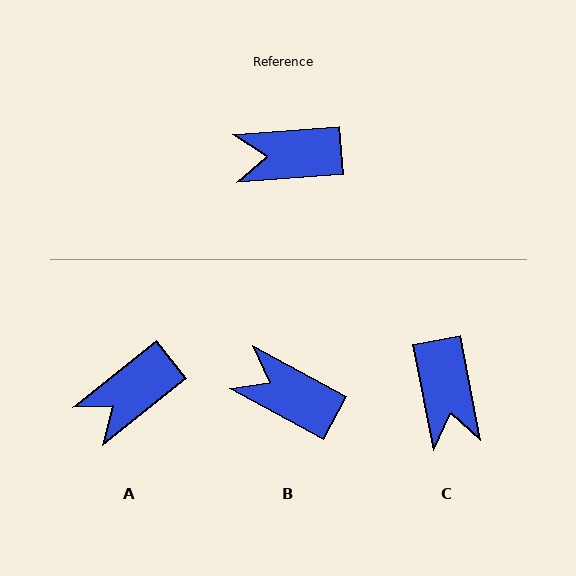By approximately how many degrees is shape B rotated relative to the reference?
Approximately 33 degrees clockwise.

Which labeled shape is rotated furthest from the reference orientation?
C, about 97 degrees away.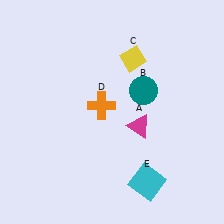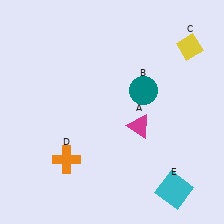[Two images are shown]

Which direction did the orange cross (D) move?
The orange cross (D) moved down.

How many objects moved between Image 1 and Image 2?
3 objects moved between the two images.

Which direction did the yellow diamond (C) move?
The yellow diamond (C) moved right.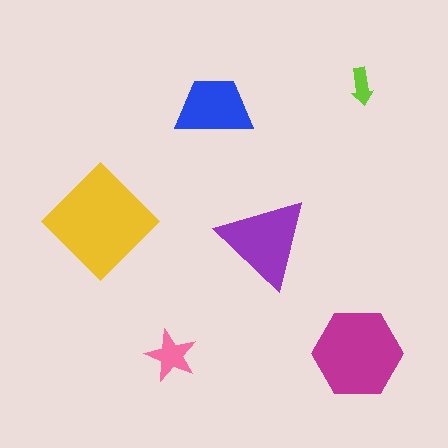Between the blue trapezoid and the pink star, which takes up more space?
The blue trapezoid.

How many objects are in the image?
There are 6 objects in the image.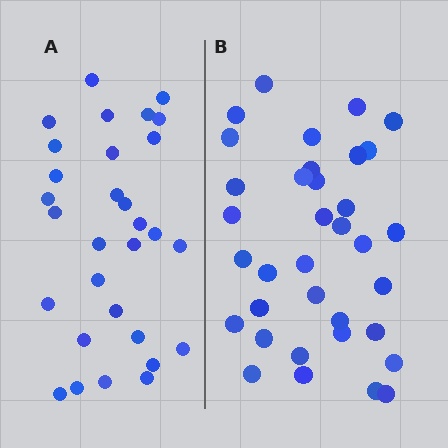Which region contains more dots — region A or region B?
Region B (the right region) has more dots.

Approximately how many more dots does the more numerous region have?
Region B has about 5 more dots than region A.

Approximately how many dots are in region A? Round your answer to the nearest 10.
About 30 dots.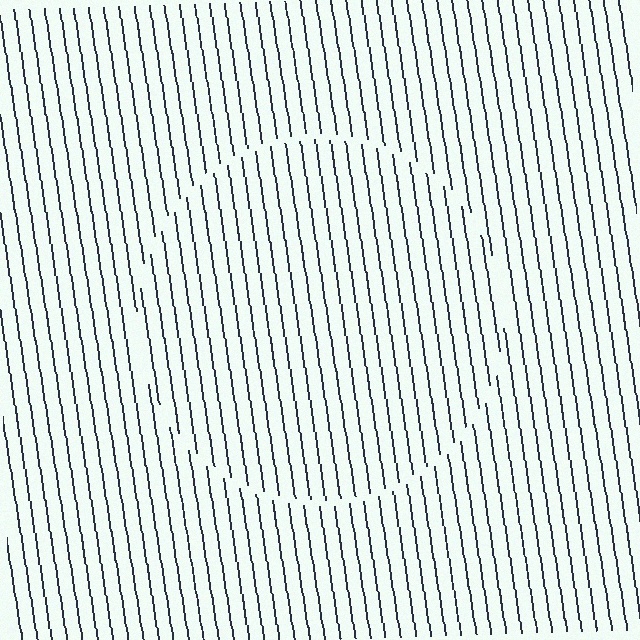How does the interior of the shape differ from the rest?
The interior of the shape contains the same grating, shifted by half a period — the contour is defined by the phase discontinuity where line-ends from the inner and outer gratings abut.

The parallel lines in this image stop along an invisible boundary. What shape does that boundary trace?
An illusory circle. The interior of the shape contains the same grating, shifted by half a period — the contour is defined by the phase discontinuity where line-ends from the inner and outer gratings abut.